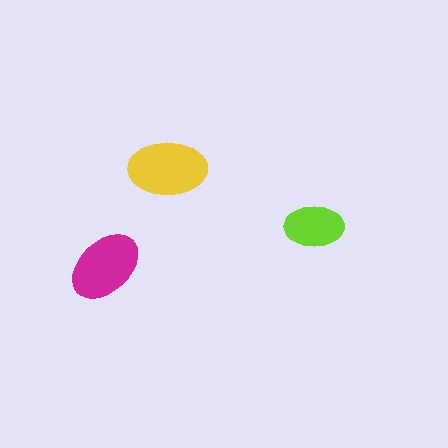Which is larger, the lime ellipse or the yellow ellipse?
The yellow one.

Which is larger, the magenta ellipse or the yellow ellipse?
The yellow one.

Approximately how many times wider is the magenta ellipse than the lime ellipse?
About 1.5 times wider.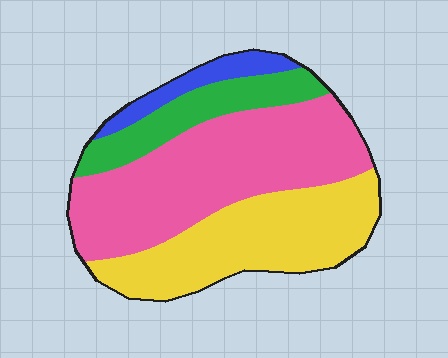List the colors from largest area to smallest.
From largest to smallest: pink, yellow, green, blue.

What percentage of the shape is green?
Green takes up about one sixth (1/6) of the shape.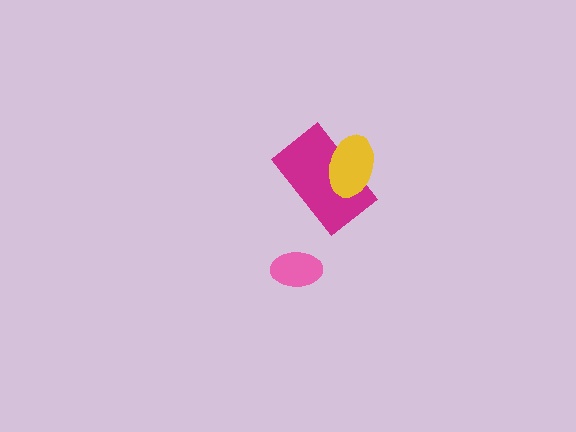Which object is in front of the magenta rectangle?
The yellow ellipse is in front of the magenta rectangle.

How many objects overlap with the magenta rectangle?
1 object overlaps with the magenta rectangle.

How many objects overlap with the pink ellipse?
0 objects overlap with the pink ellipse.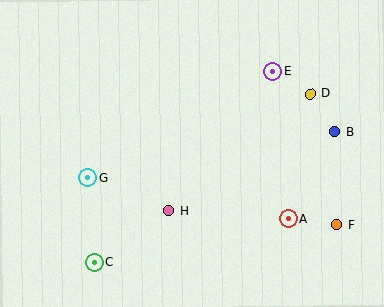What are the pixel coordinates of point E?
Point E is at (273, 71).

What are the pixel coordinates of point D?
Point D is at (310, 94).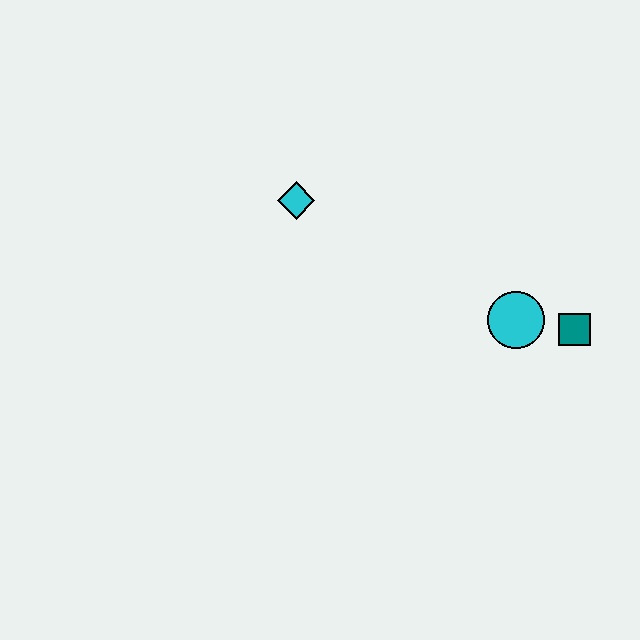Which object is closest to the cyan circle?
The teal square is closest to the cyan circle.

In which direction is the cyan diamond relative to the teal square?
The cyan diamond is to the left of the teal square.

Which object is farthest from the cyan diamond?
The teal square is farthest from the cyan diamond.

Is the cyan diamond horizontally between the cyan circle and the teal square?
No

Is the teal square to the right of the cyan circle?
Yes